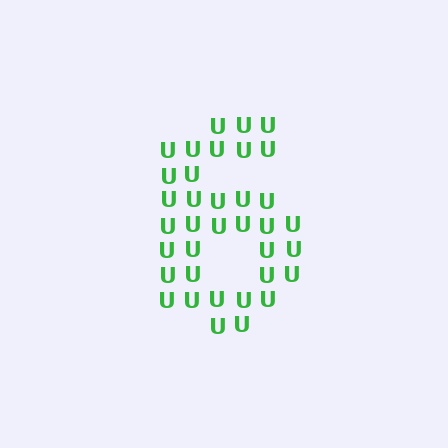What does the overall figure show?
The overall figure shows the digit 6.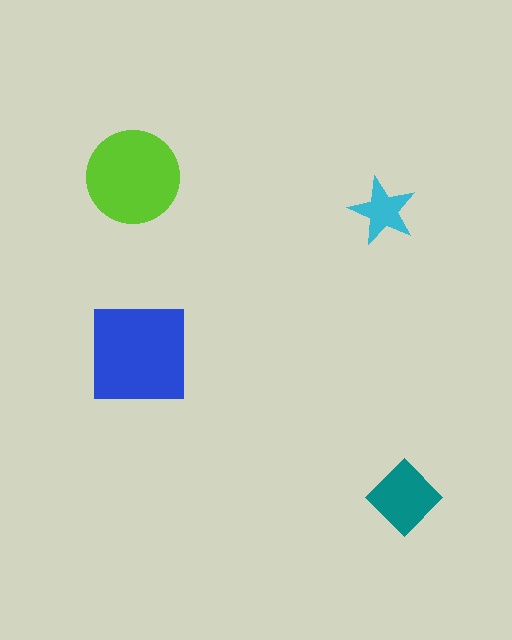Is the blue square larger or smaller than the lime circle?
Larger.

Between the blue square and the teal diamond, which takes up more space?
The blue square.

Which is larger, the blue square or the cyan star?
The blue square.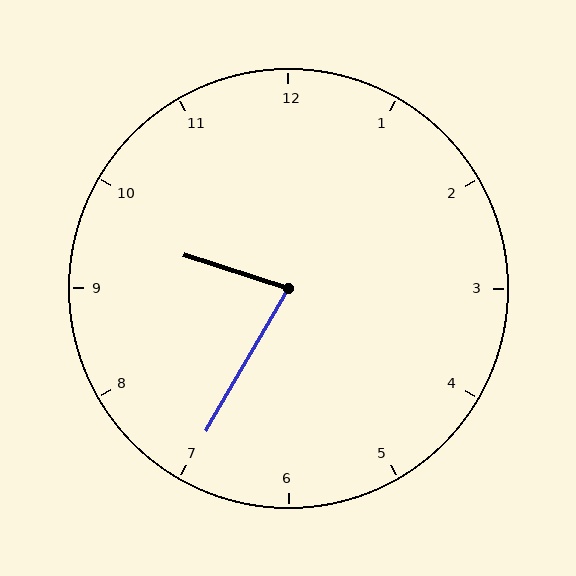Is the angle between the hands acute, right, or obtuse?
It is acute.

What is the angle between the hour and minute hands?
Approximately 78 degrees.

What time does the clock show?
9:35.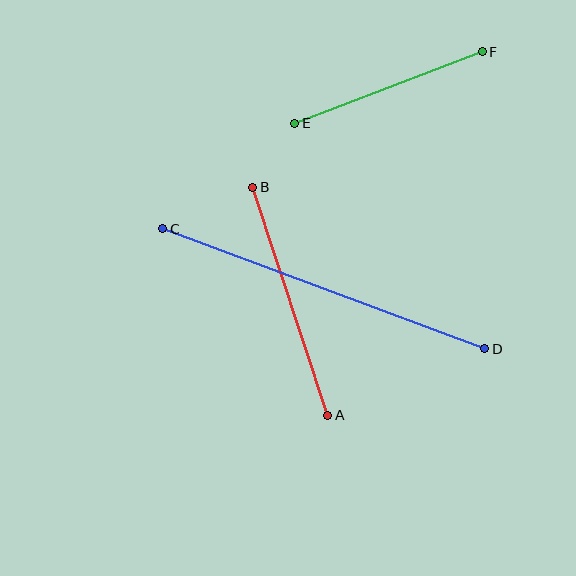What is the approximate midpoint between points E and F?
The midpoint is at approximately (388, 87) pixels.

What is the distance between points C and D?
The distance is approximately 344 pixels.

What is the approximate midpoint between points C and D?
The midpoint is at approximately (324, 289) pixels.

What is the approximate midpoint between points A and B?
The midpoint is at approximately (290, 301) pixels.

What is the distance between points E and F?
The distance is approximately 201 pixels.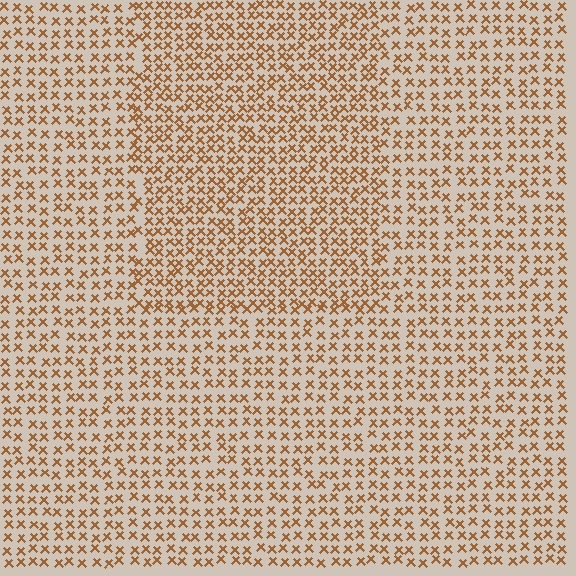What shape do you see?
I see a rectangle.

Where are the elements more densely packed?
The elements are more densely packed inside the rectangle boundary.